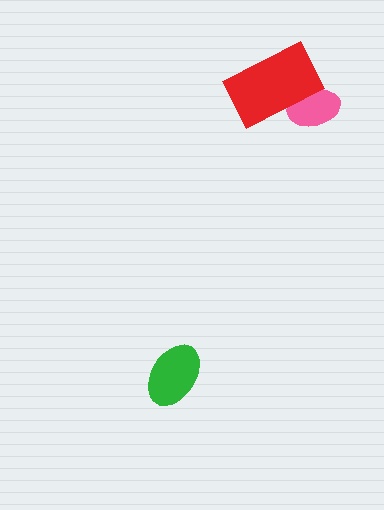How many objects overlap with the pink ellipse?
1 object overlaps with the pink ellipse.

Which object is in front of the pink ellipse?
The red rectangle is in front of the pink ellipse.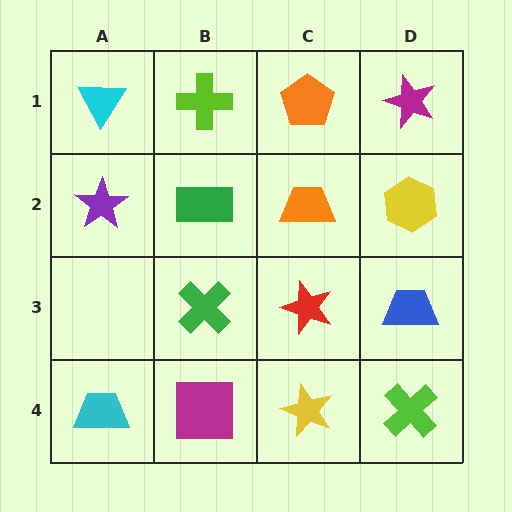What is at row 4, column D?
A lime cross.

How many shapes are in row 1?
4 shapes.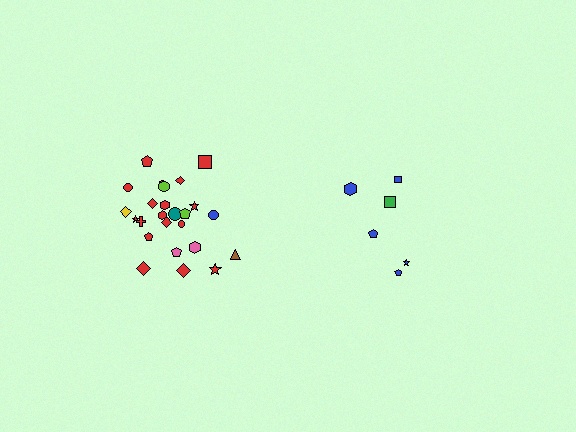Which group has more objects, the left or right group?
The left group.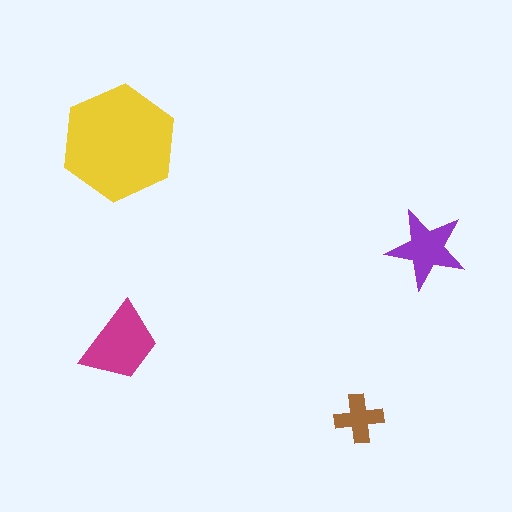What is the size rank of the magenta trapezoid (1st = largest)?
2nd.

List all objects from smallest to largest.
The brown cross, the purple star, the magenta trapezoid, the yellow hexagon.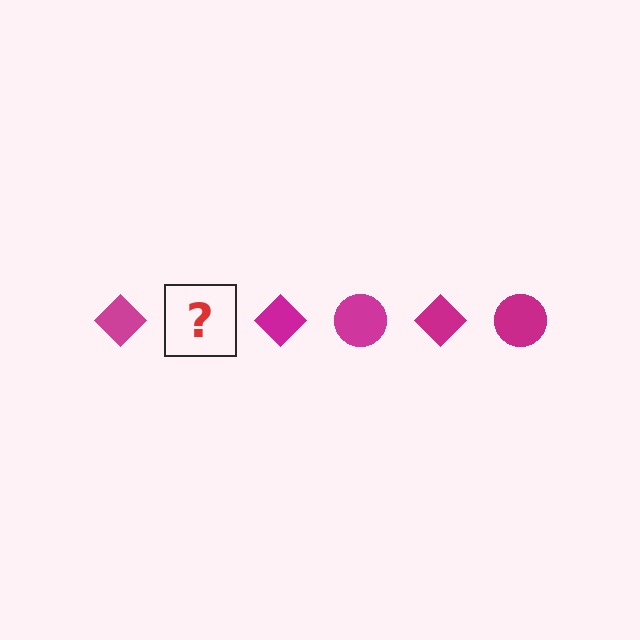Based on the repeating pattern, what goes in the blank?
The blank should be a magenta circle.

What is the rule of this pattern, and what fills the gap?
The rule is that the pattern cycles through diamond, circle shapes in magenta. The gap should be filled with a magenta circle.